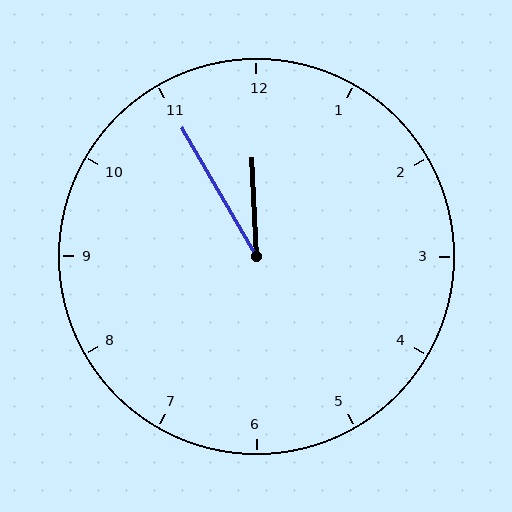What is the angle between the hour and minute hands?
Approximately 28 degrees.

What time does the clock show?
11:55.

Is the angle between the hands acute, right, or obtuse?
It is acute.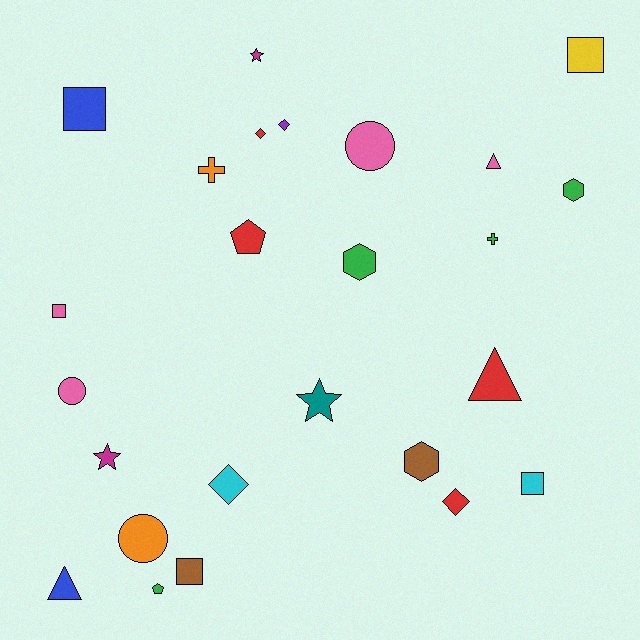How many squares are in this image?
There are 5 squares.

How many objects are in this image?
There are 25 objects.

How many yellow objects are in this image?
There is 1 yellow object.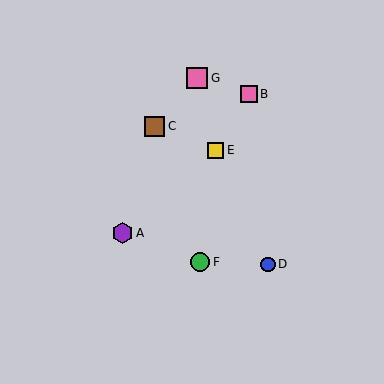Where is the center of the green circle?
The center of the green circle is at (200, 262).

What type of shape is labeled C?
Shape C is a brown square.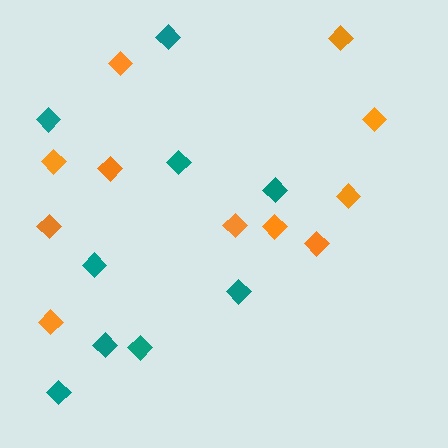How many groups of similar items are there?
There are 2 groups: one group of teal diamonds (9) and one group of orange diamonds (11).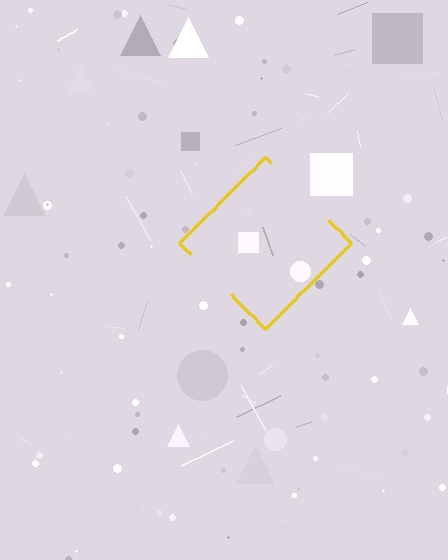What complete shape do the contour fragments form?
The contour fragments form a diamond.